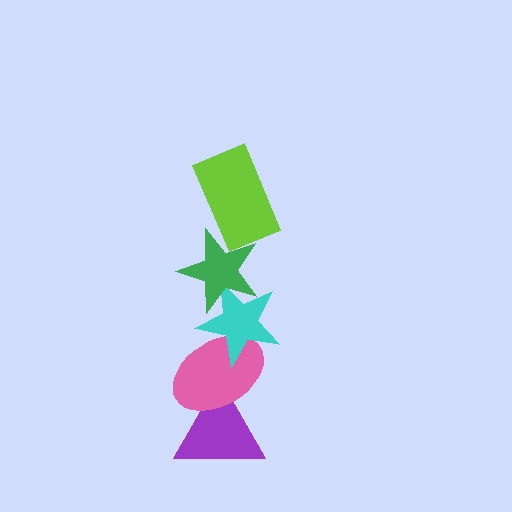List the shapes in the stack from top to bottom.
From top to bottom: the lime rectangle, the green star, the cyan star, the pink ellipse, the purple triangle.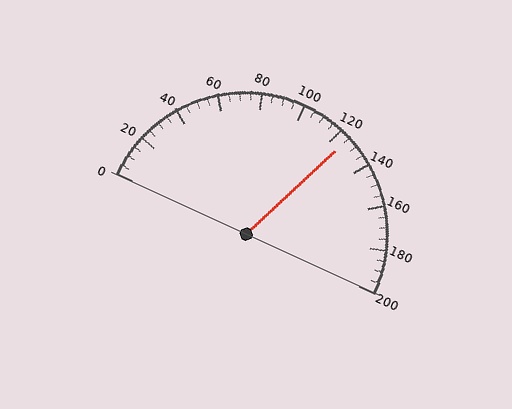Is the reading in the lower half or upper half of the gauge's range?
The reading is in the upper half of the range (0 to 200).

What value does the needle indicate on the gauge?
The needle indicates approximately 125.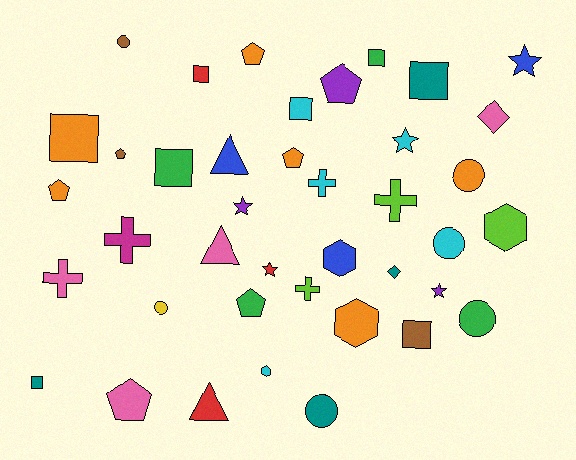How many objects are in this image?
There are 40 objects.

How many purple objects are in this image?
There are 3 purple objects.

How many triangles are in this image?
There are 3 triangles.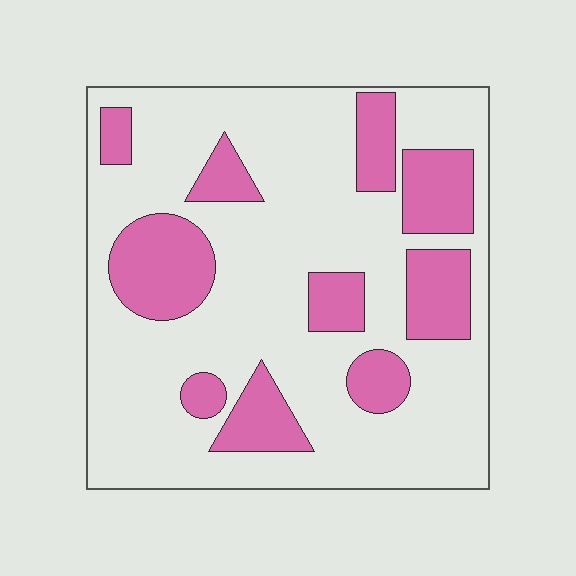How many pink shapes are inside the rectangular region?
10.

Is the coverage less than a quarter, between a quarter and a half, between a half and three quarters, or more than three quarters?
Between a quarter and a half.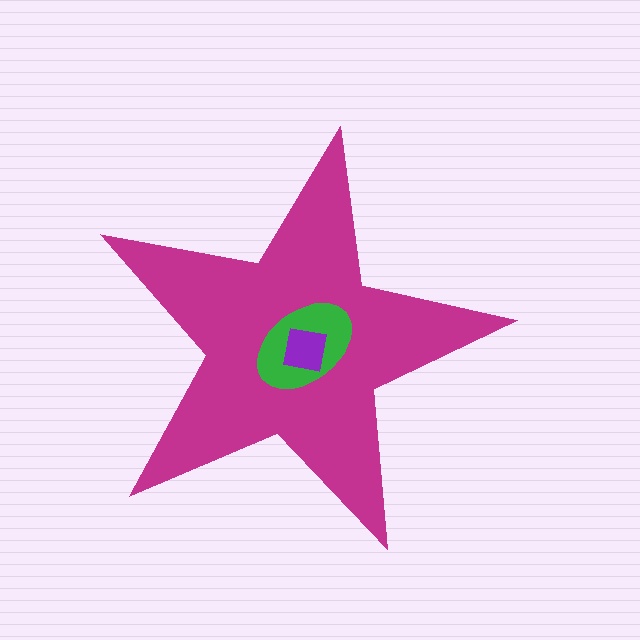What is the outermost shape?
The magenta star.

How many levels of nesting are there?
3.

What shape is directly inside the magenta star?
The green ellipse.